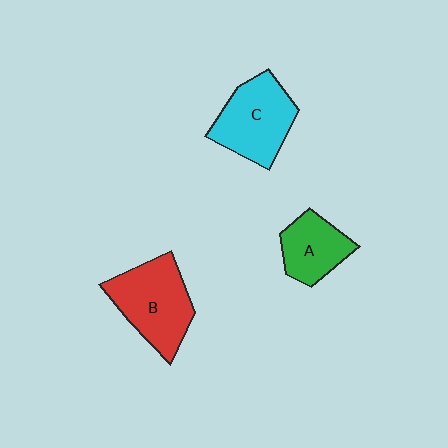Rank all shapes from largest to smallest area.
From largest to smallest: B (red), C (cyan), A (green).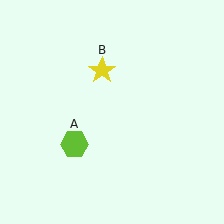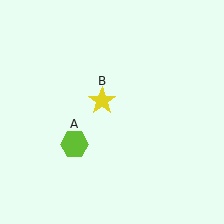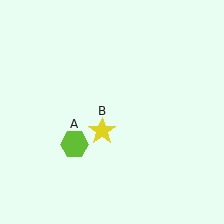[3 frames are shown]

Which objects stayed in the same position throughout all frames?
Lime hexagon (object A) remained stationary.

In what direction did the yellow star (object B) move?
The yellow star (object B) moved down.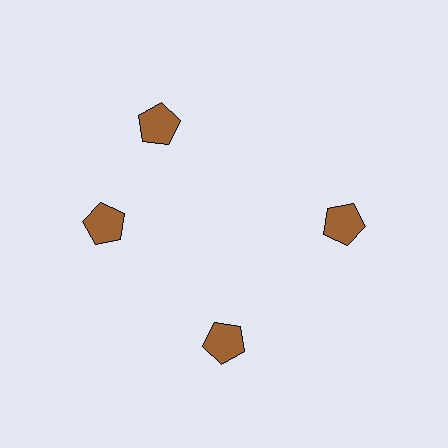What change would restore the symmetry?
The symmetry would be restored by rotating it back into even spacing with its neighbors so that all 4 pentagons sit at equal angles and equal distance from the center.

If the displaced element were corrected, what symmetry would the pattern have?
It would have 4-fold rotational symmetry — the pattern would map onto itself every 90 degrees.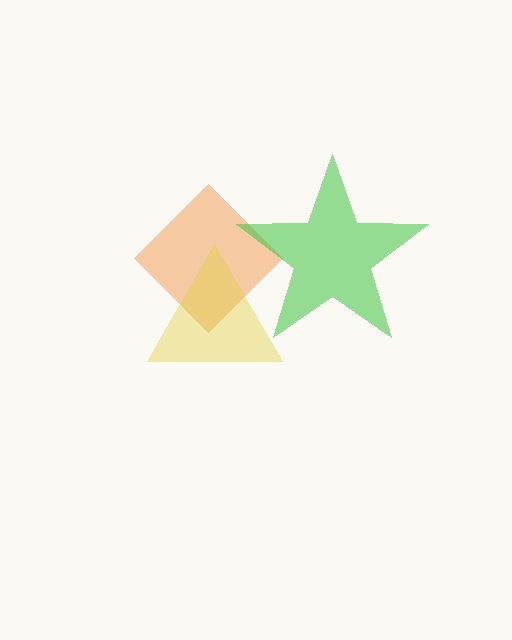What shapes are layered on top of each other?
The layered shapes are: an orange diamond, a green star, a yellow triangle.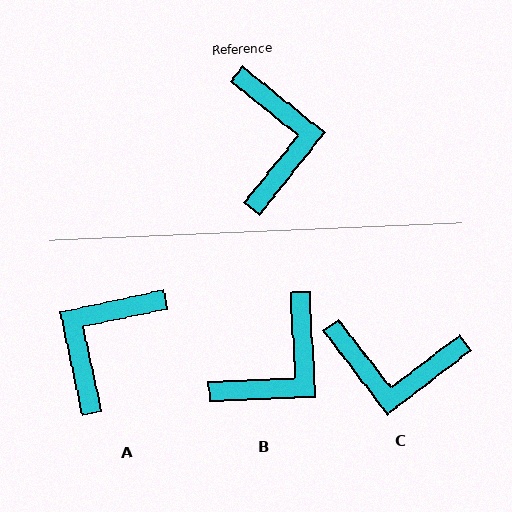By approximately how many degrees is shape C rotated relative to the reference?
Approximately 104 degrees clockwise.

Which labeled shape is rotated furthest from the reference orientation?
A, about 141 degrees away.